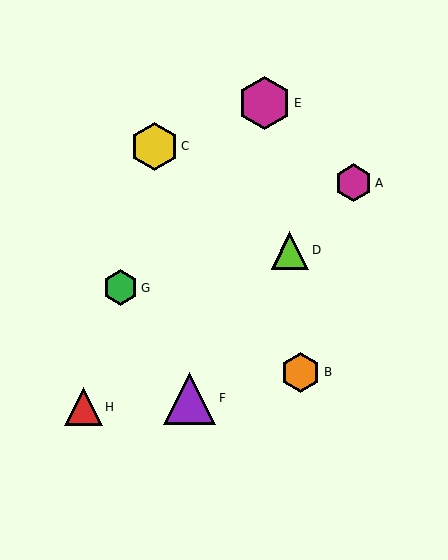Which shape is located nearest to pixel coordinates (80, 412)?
The red triangle (labeled H) at (83, 407) is nearest to that location.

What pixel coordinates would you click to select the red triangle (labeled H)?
Click at (83, 407) to select the red triangle H.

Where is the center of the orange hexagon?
The center of the orange hexagon is at (301, 372).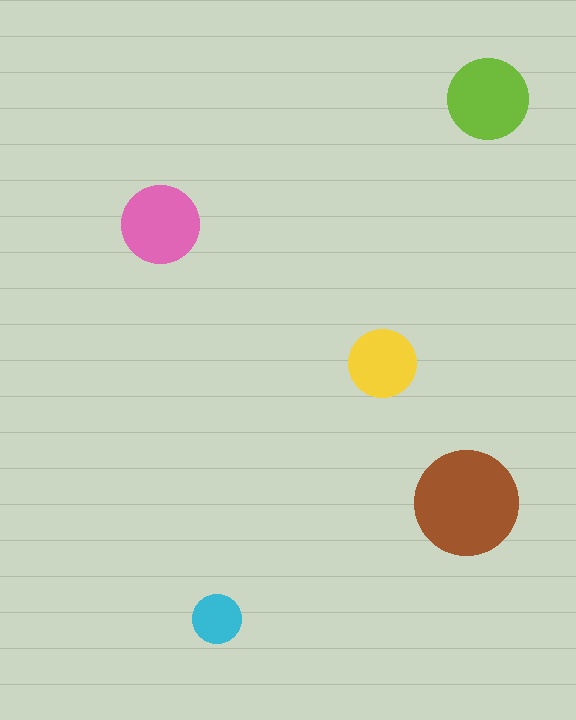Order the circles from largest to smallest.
the brown one, the lime one, the pink one, the yellow one, the cyan one.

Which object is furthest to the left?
The pink circle is leftmost.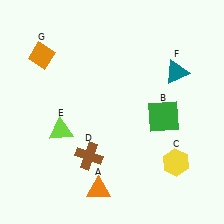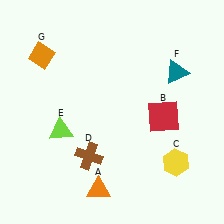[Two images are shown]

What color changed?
The square (B) changed from green in Image 1 to red in Image 2.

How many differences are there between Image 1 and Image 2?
There is 1 difference between the two images.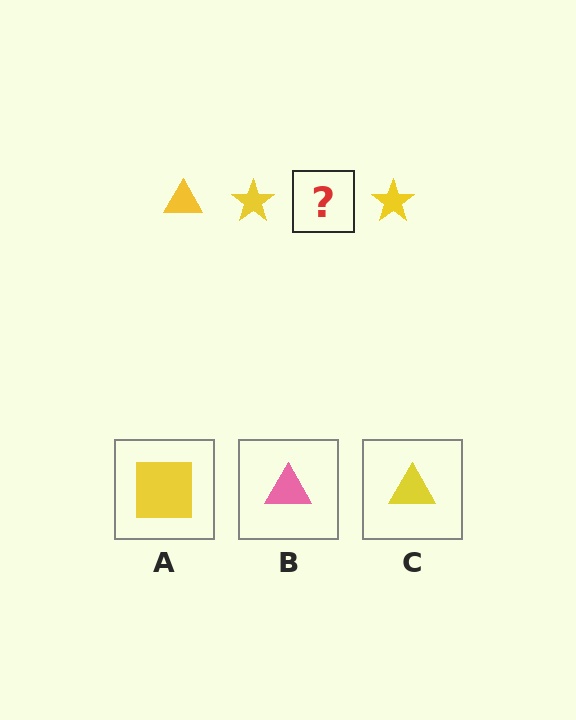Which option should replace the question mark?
Option C.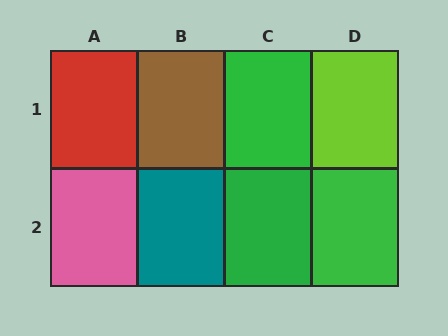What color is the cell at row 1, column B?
Brown.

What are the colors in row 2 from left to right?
Pink, teal, green, green.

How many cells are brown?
1 cell is brown.